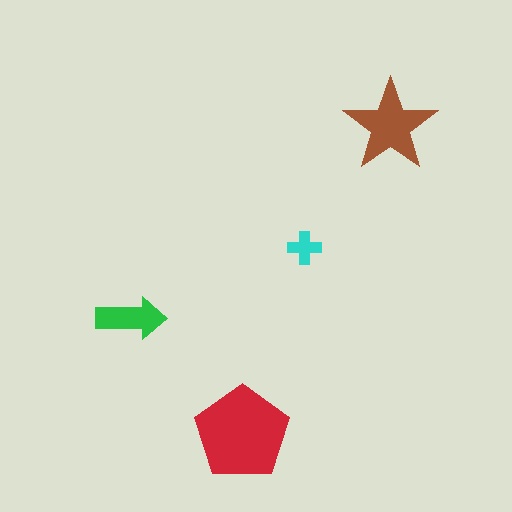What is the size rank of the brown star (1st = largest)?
2nd.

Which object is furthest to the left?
The green arrow is leftmost.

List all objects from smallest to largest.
The cyan cross, the green arrow, the brown star, the red pentagon.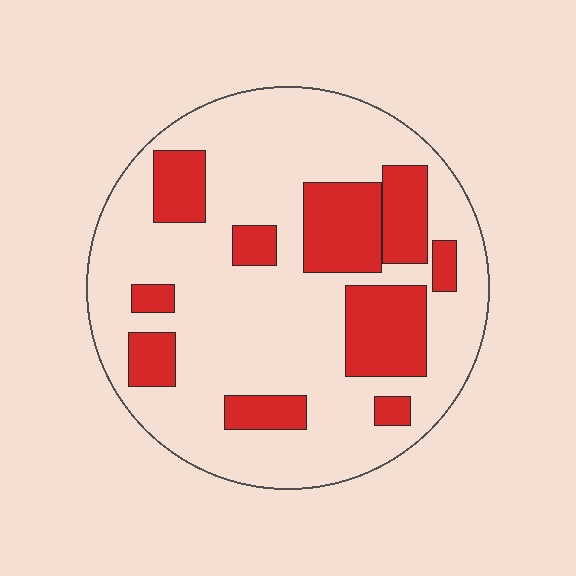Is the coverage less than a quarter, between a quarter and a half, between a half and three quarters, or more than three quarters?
Between a quarter and a half.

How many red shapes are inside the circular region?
10.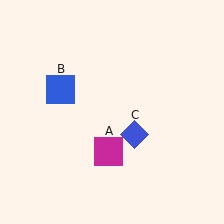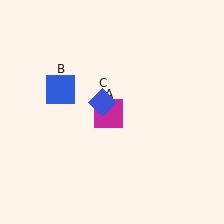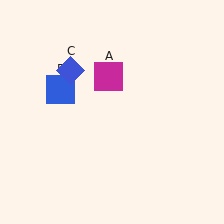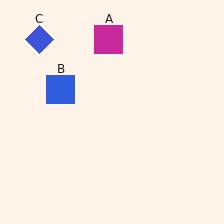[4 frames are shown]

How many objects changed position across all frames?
2 objects changed position: magenta square (object A), blue diamond (object C).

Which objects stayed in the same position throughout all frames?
Blue square (object B) remained stationary.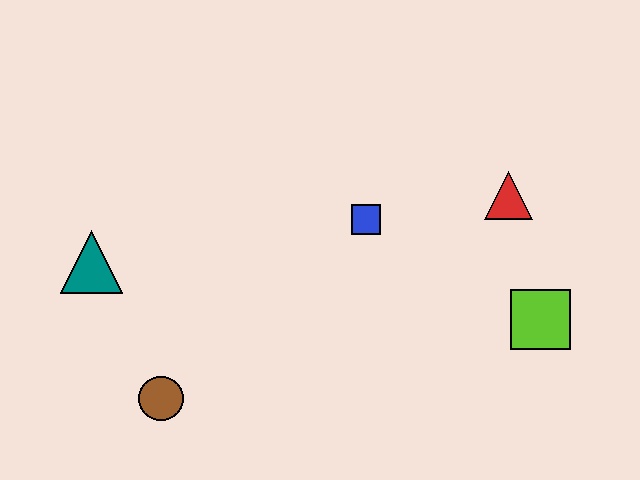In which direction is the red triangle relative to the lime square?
The red triangle is above the lime square.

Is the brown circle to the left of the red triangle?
Yes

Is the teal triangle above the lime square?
Yes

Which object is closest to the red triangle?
The lime square is closest to the red triangle.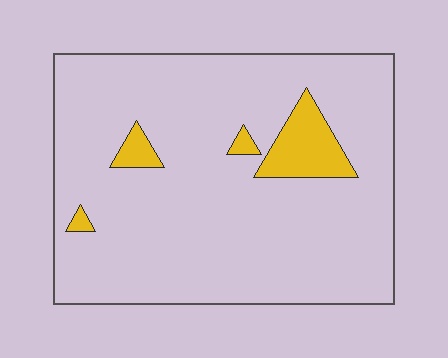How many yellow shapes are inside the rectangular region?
4.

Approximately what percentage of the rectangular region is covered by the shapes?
Approximately 10%.